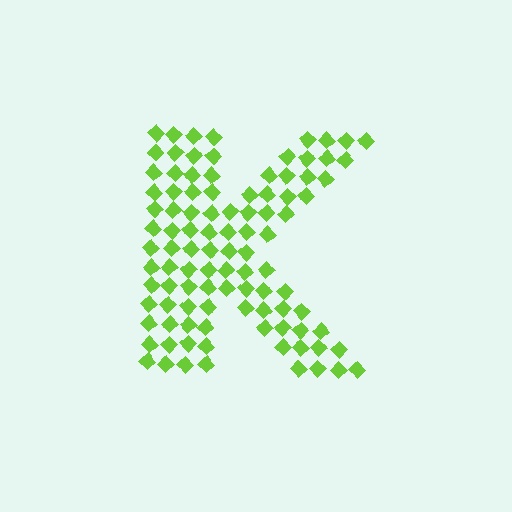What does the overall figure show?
The overall figure shows the letter K.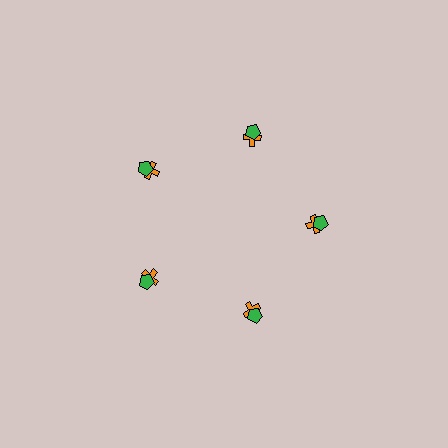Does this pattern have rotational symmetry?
Yes, this pattern has 5-fold rotational symmetry. It looks the same after rotating 72 degrees around the center.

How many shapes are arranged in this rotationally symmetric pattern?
There are 10 shapes, arranged in 5 groups of 2.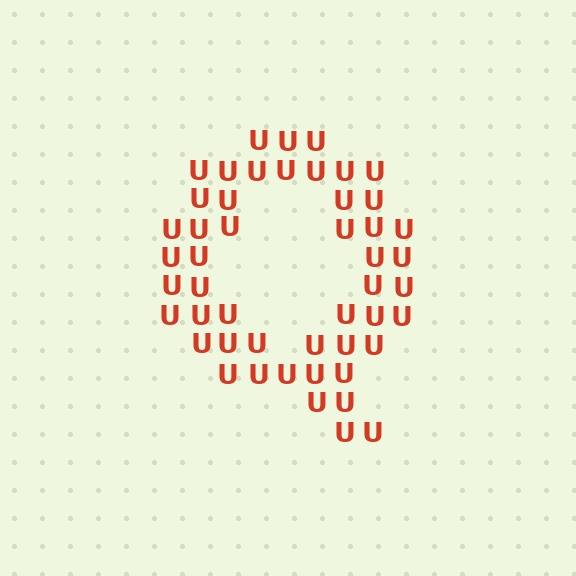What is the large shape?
The large shape is the letter Q.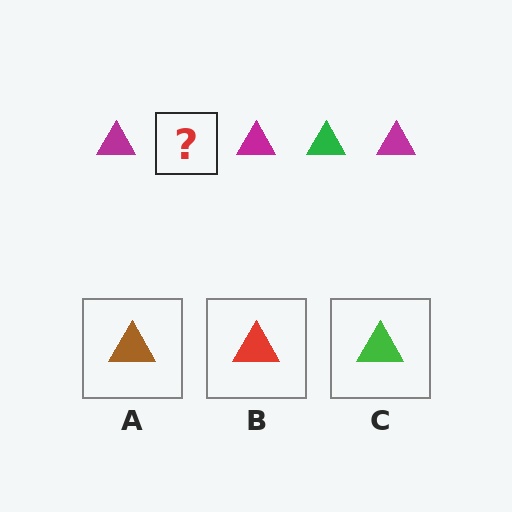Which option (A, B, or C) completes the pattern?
C.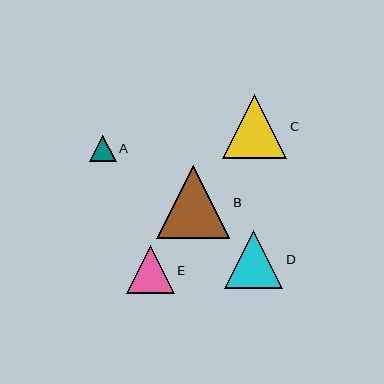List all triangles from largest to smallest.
From largest to smallest: B, C, D, E, A.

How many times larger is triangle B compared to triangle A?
Triangle B is approximately 2.8 times the size of triangle A.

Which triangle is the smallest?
Triangle A is the smallest with a size of approximately 26 pixels.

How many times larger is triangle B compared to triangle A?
Triangle B is approximately 2.8 times the size of triangle A.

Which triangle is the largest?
Triangle B is the largest with a size of approximately 73 pixels.